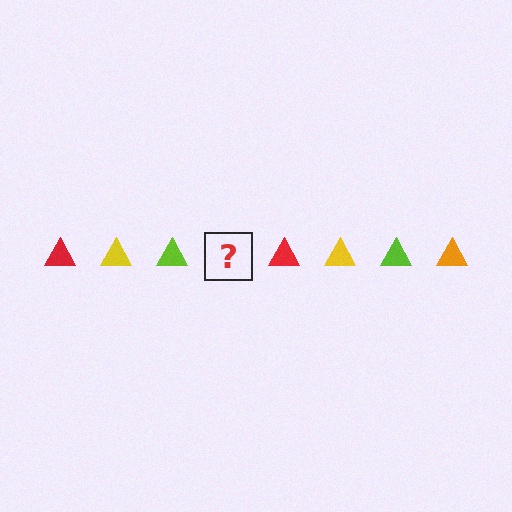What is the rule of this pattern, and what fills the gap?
The rule is that the pattern cycles through red, yellow, lime, orange triangles. The gap should be filled with an orange triangle.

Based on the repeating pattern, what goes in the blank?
The blank should be an orange triangle.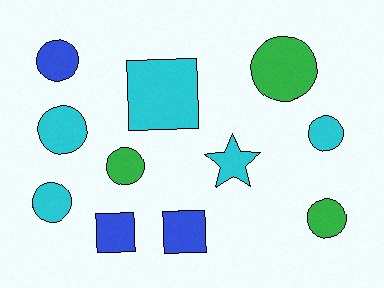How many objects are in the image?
There are 11 objects.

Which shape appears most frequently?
Circle, with 7 objects.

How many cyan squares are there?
There is 1 cyan square.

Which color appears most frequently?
Cyan, with 5 objects.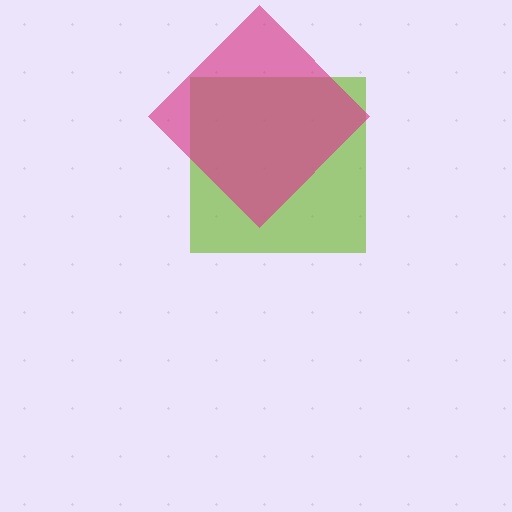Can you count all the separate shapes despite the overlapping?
Yes, there are 2 separate shapes.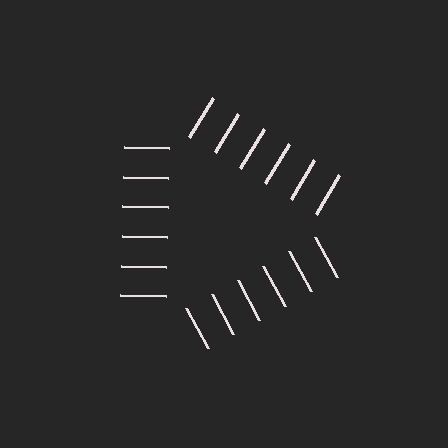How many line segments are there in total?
18 — 6 along each of the 3 edges.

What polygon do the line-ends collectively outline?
An illusory triangle — the line segments terminate on its edges but no continuous stroke is drawn.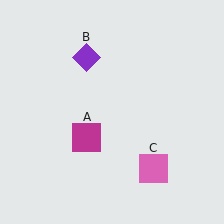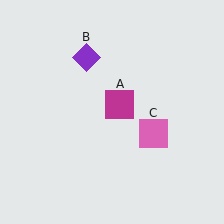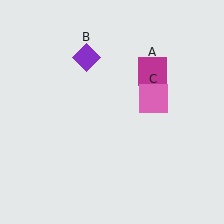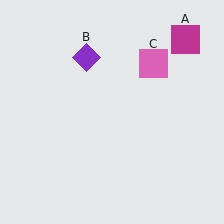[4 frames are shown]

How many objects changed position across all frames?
2 objects changed position: magenta square (object A), pink square (object C).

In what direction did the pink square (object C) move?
The pink square (object C) moved up.